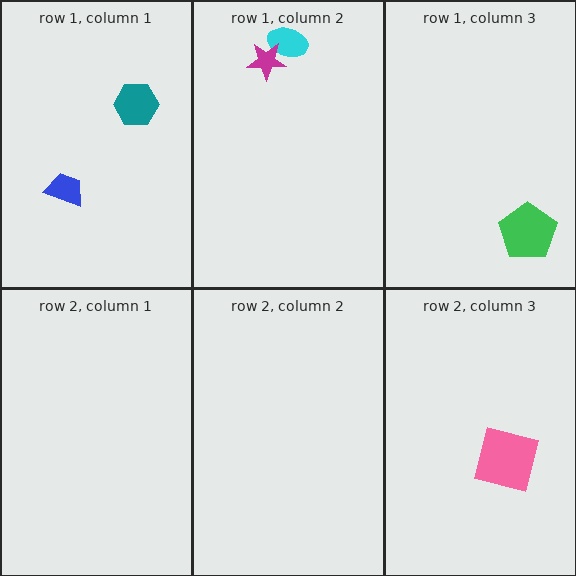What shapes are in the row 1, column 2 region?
The cyan ellipse, the magenta star.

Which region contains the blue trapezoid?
The row 1, column 1 region.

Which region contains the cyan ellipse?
The row 1, column 2 region.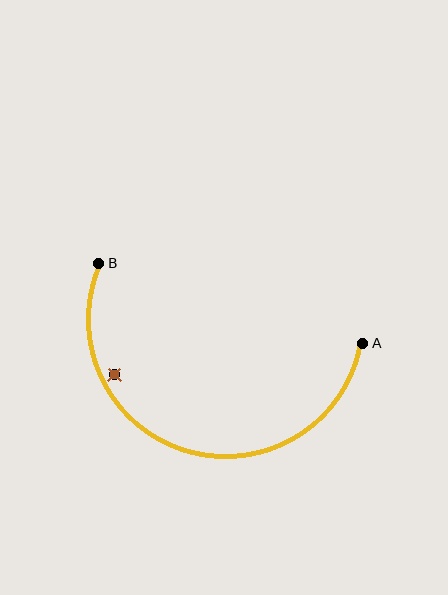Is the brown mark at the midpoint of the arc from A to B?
No — the brown mark does not lie on the arc at all. It sits slightly inside the curve.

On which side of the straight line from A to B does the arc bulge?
The arc bulges below the straight line connecting A and B.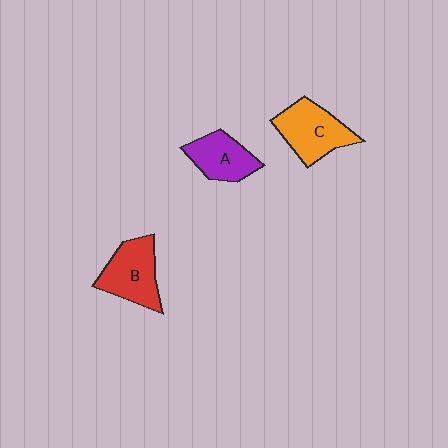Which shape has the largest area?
Shape C (orange).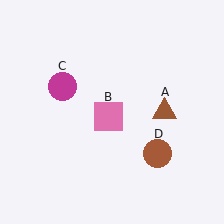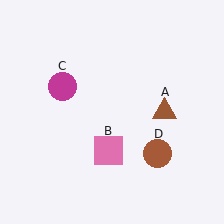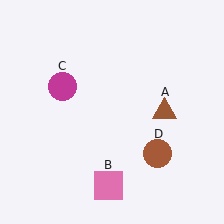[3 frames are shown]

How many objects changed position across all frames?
1 object changed position: pink square (object B).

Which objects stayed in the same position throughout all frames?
Brown triangle (object A) and magenta circle (object C) and brown circle (object D) remained stationary.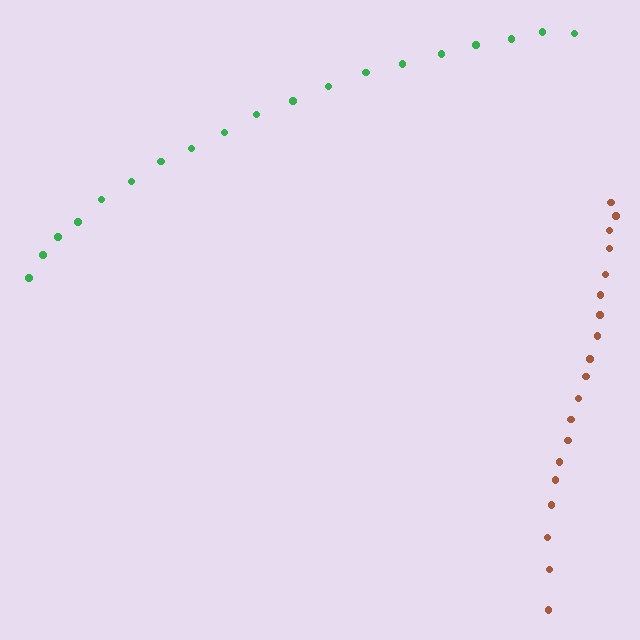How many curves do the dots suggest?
There are 2 distinct paths.